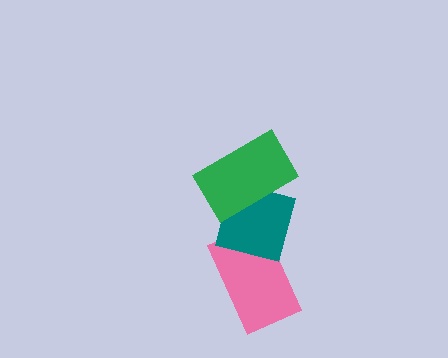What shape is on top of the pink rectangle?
The teal square is on top of the pink rectangle.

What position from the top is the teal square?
The teal square is 2nd from the top.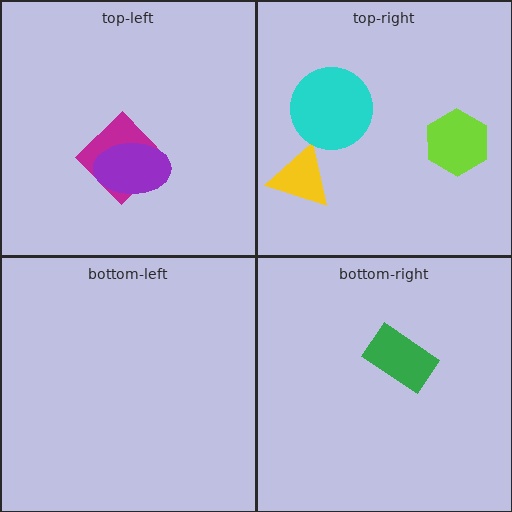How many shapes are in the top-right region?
3.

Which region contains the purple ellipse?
The top-left region.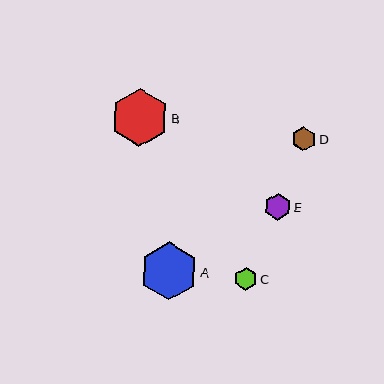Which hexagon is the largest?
Hexagon B is the largest with a size of approximately 58 pixels.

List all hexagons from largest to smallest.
From largest to smallest: B, A, E, D, C.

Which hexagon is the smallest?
Hexagon C is the smallest with a size of approximately 23 pixels.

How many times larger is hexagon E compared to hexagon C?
Hexagon E is approximately 1.2 times the size of hexagon C.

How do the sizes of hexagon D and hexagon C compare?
Hexagon D and hexagon C are approximately the same size.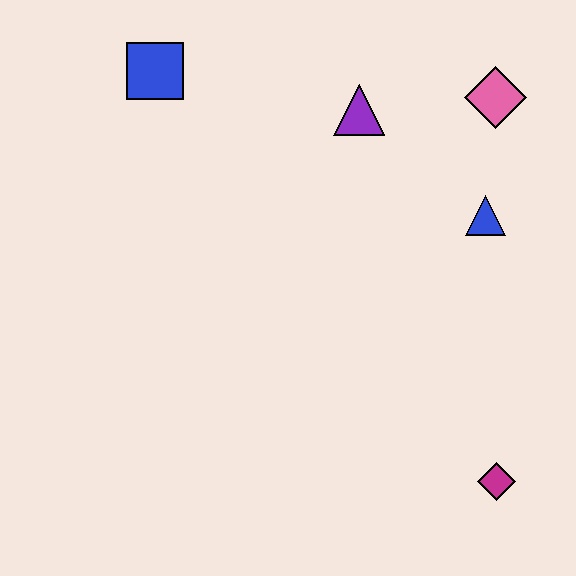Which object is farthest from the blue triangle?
The blue square is farthest from the blue triangle.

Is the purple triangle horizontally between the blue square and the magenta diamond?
Yes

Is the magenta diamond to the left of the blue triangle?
No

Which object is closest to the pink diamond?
The blue triangle is closest to the pink diamond.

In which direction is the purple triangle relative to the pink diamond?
The purple triangle is to the left of the pink diamond.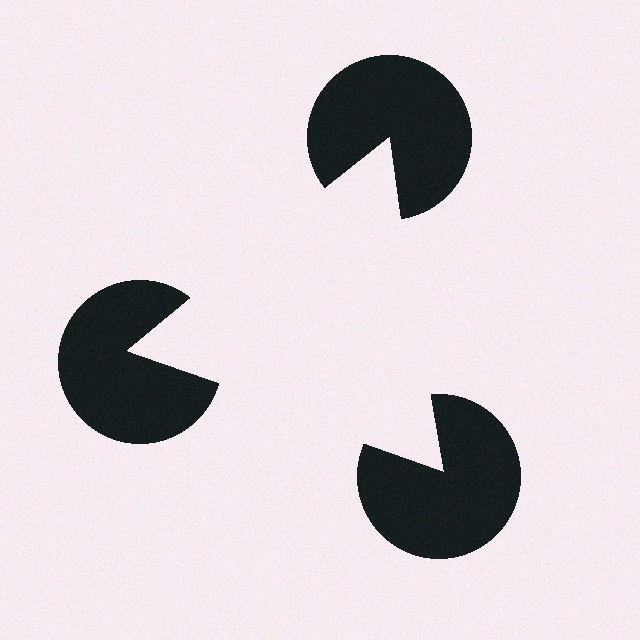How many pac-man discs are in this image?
There are 3 — one at each vertex of the illusory triangle.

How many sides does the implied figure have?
3 sides.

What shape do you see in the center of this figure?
An illusory triangle — its edges are inferred from the aligned wedge cuts in the pac-man discs, not physically drawn.